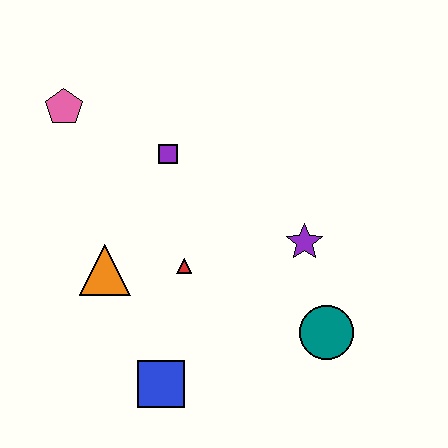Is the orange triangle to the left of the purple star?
Yes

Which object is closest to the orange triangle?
The red triangle is closest to the orange triangle.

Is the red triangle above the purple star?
No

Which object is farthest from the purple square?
The teal circle is farthest from the purple square.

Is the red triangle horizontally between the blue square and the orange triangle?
No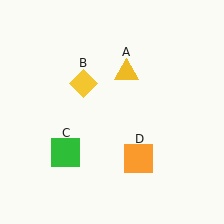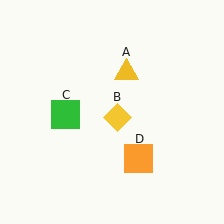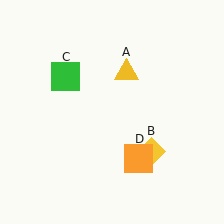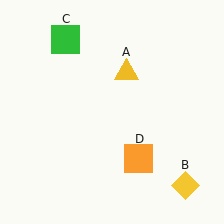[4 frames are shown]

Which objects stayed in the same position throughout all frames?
Yellow triangle (object A) and orange square (object D) remained stationary.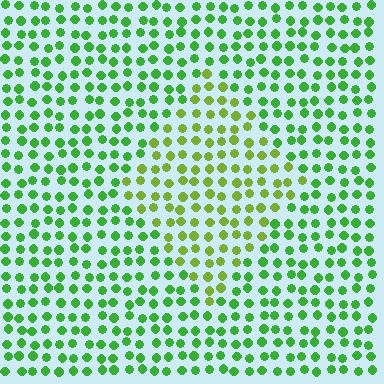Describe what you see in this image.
The image is filled with small green elements in a uniform arrangement. A diamond-shaped region is visible where the elements are tinted to a slightly different hue, forming a subtle color boundary.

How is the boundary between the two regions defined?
The boundary is defined purely by a slight shift in hue (about 33 degrees). Spacing, size, and orientation are identical on both sides.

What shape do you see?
I see a diamond.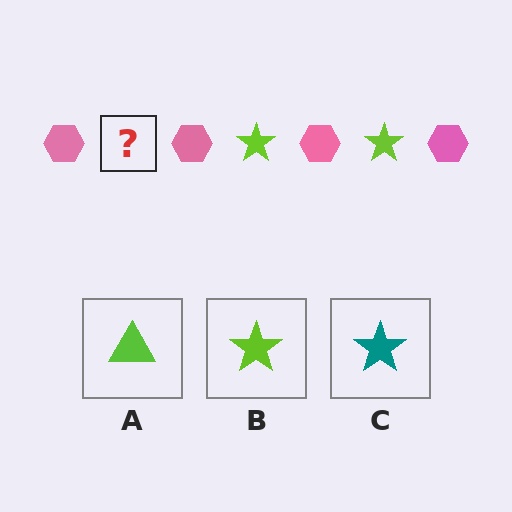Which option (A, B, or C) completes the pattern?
B.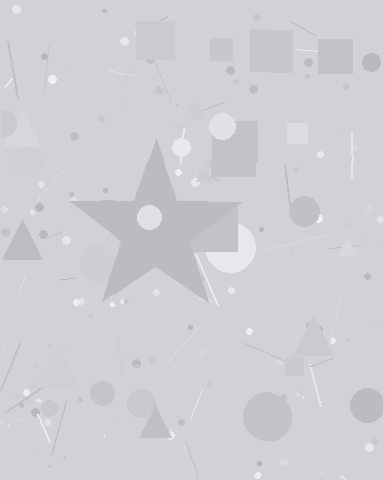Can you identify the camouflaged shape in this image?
The camouflaged shape is a star.